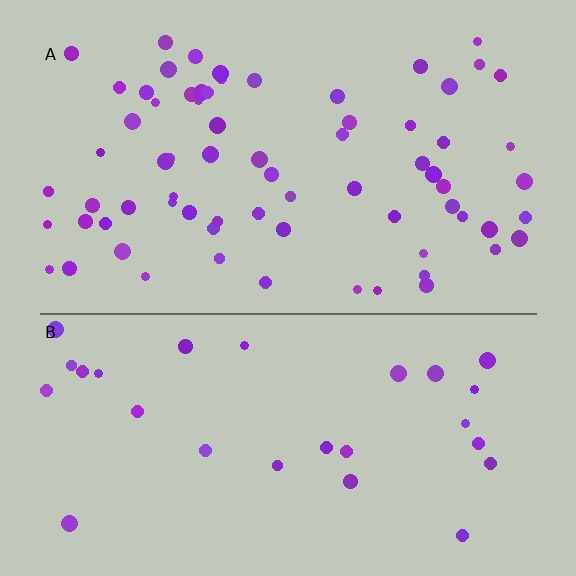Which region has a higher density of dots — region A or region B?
A (the top).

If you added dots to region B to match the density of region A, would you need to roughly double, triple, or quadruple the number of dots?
Approximately triple.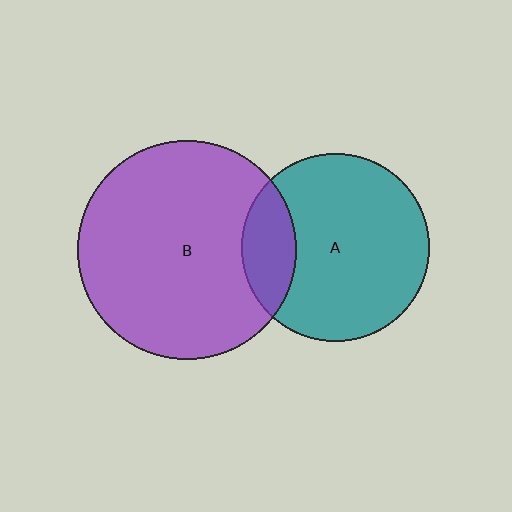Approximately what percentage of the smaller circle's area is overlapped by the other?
Approximately 20%.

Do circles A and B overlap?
Yes.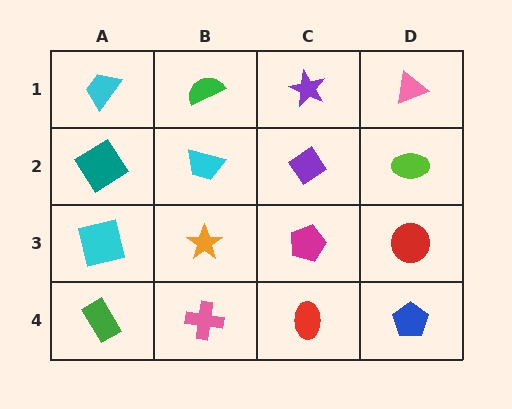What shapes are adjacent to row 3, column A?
A teal diamond (row 2, column A), a green rectangle (row 4, column A), an orange star (row 3, column B).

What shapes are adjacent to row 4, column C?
A magenta pentagon (row 3, column C), a pink cross (row 4, column B), a blue pentagon (row 4, column D).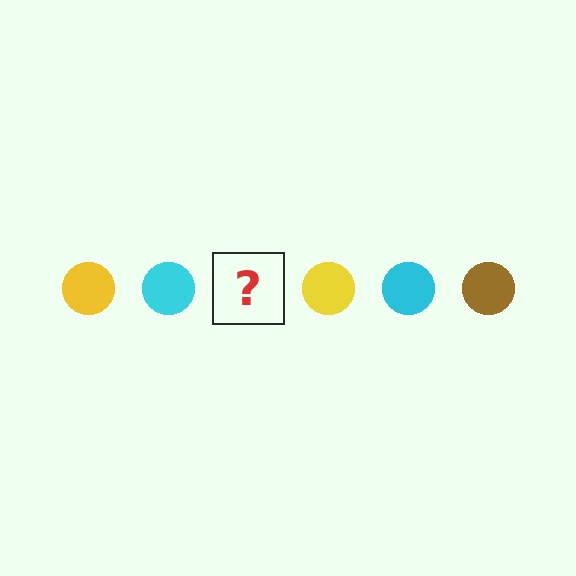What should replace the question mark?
The question mark should be replaced with a brown circle.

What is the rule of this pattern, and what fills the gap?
The rule is that the pattern cycles through yellow, cyan, brown circles. The gap should be filled with a brown circle.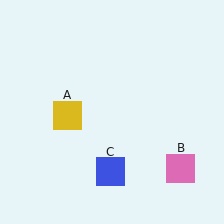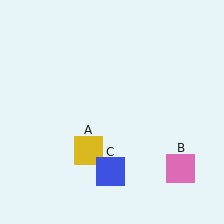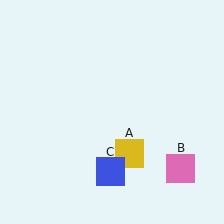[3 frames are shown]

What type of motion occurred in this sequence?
The yellow square (object A) rotated counterclockwise around the center of the scene.